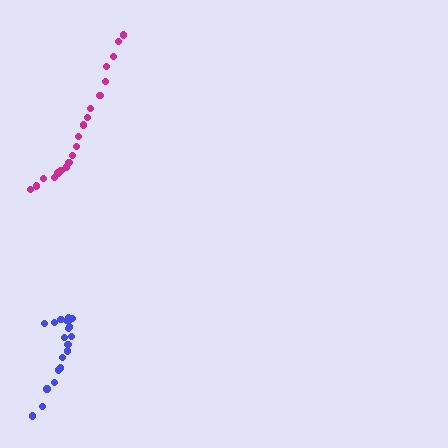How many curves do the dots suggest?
There are 2 distinct paths.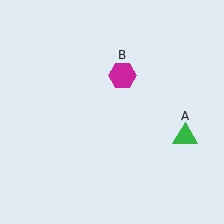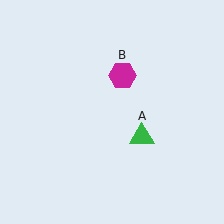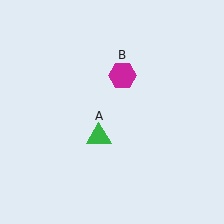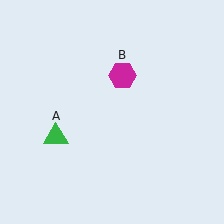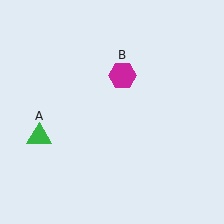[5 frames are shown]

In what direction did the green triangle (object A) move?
The green triangle (object A) moved left.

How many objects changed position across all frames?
1 object changed position: green triangle (object A).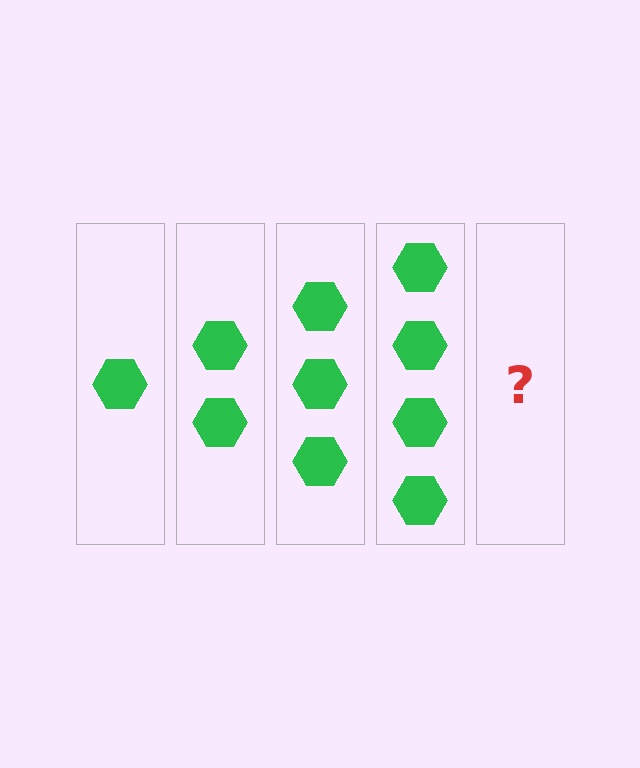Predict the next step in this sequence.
The next step is 5 hexagons.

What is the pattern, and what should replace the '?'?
The pattern is that each step adds one more hexagon. The '?' should be 5 hexagons.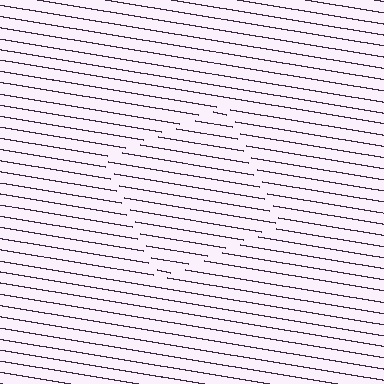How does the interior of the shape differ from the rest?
The interior of the shape contains the same grating, shifted by half a period — the contour is defined by the phase discontinuity where line-ends from the inner and outer gratings abut.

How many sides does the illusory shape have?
4 sides — the line-ends trace a square.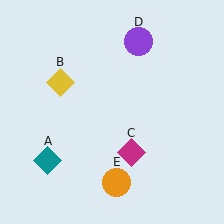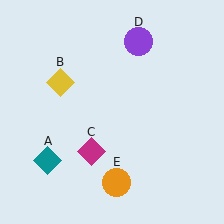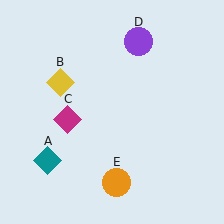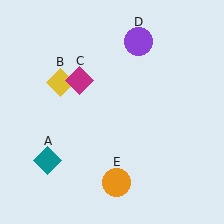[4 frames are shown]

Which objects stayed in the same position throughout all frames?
Teal diamond (object A) and yellow diamond (object B) and purple circle (object D) and orange circle (object E) remained stationary.